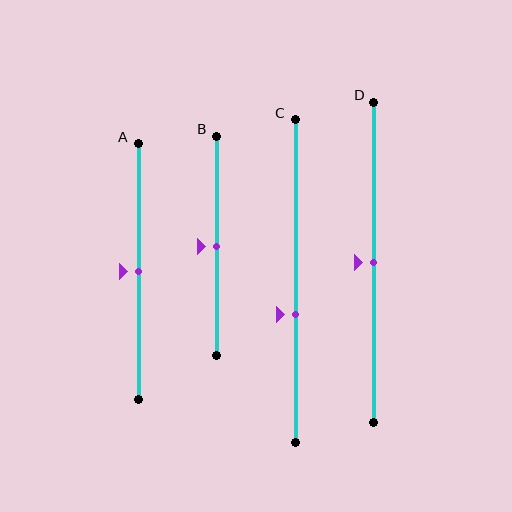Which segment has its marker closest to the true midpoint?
Segment A has its marker closest to the true midpoint.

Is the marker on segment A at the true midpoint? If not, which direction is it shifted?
Yes, the marker on segment A is at the true midpoint.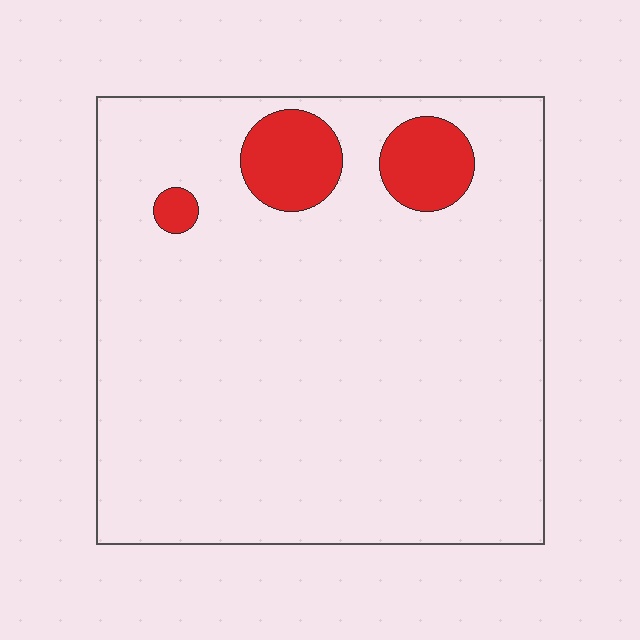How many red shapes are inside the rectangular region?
3.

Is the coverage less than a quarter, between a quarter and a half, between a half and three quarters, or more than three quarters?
Less than a quarter.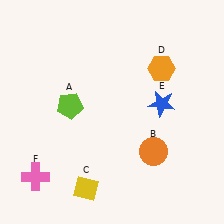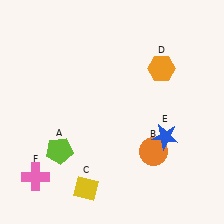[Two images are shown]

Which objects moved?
The objects that moved are: the lime pentagon (A), the blue star (E).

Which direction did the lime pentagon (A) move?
The lime pentagon (A) moved down.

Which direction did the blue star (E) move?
The blue star (E) moved down.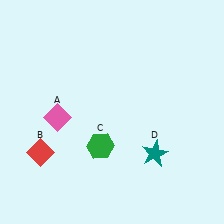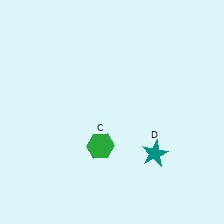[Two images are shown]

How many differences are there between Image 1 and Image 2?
There are 2 differences between the two images.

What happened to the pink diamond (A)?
The pink diamond (A) was removed in Image 2. It was in the bottom-left area of Image 1.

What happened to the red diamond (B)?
The red diamond (B) was removed in Image 2. It was in the bottom-left area of Image 1.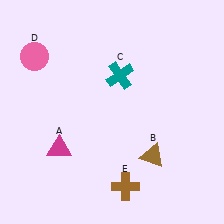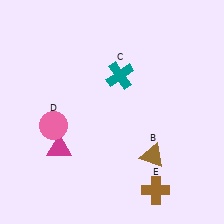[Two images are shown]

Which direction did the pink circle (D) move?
The pink circle (D) moved down.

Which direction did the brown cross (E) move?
The brown cross (E) moved right.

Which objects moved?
The objects that moved are: the pink circle (D), the brown cross (E).